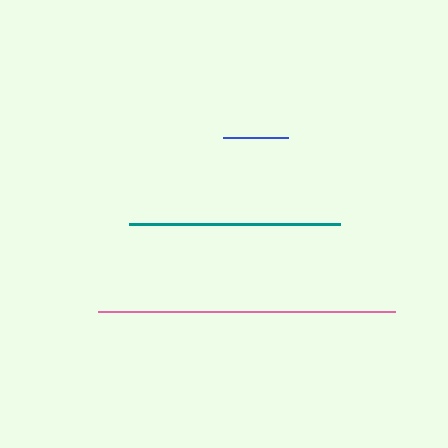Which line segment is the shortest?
The blue line is the shortest at approximately 65 pixels.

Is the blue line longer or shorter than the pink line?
The pink line is longer than the blue line.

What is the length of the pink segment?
The pink segment is approximately 297 pixels long.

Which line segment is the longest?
The pink line is the longest at approximately 297 pixels.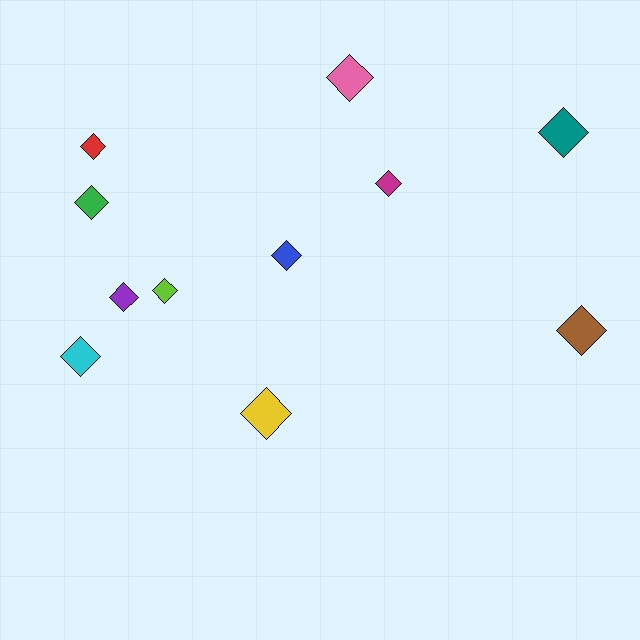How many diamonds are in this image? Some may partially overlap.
There are 11 diamonds.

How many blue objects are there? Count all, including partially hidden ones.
There is 1 blue object.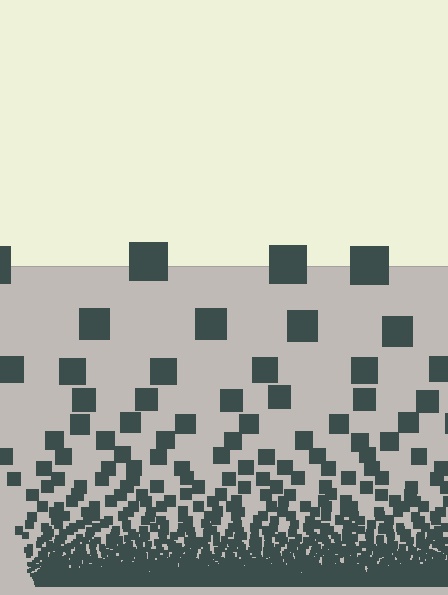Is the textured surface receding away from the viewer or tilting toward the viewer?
The surface appears to tilt toward the viewer. Texture elements get larger and sparser toward the top.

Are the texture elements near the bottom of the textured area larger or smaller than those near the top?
Smaller. The gradient is inverted — elements near the bottom are smaller and denser.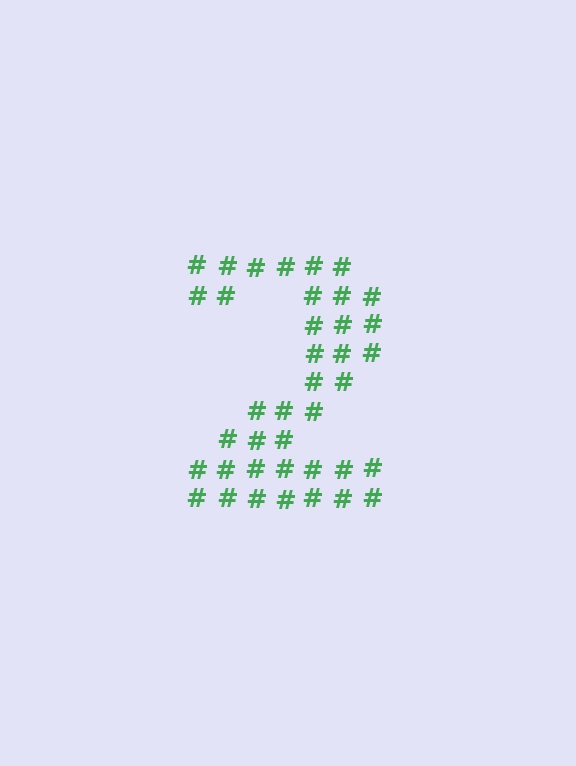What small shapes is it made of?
It is made of small hash symbols.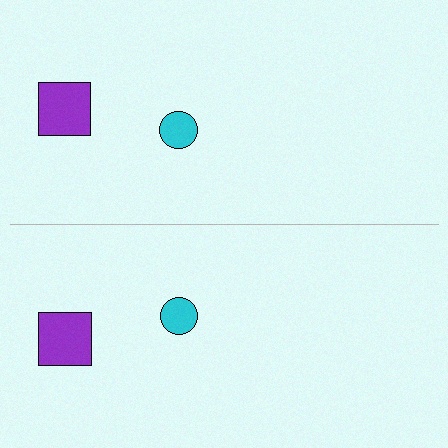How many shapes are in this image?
There are 4 shapes in this image.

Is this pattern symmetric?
Yes, this pattern has bilateral (reflection) symmetry.